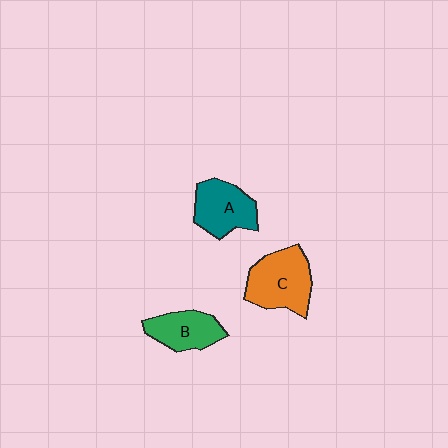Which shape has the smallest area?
Shape B (green).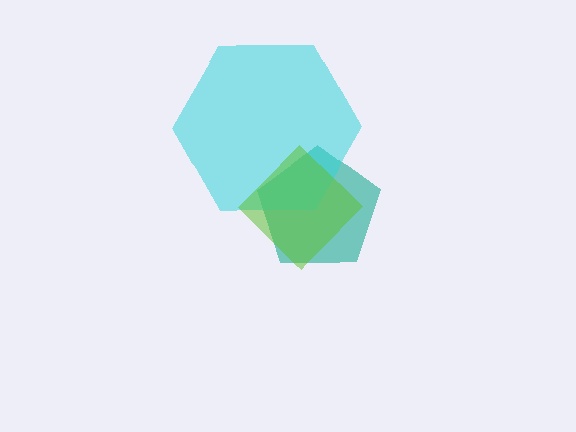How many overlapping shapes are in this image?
There are 3 overlapping shapes in the image.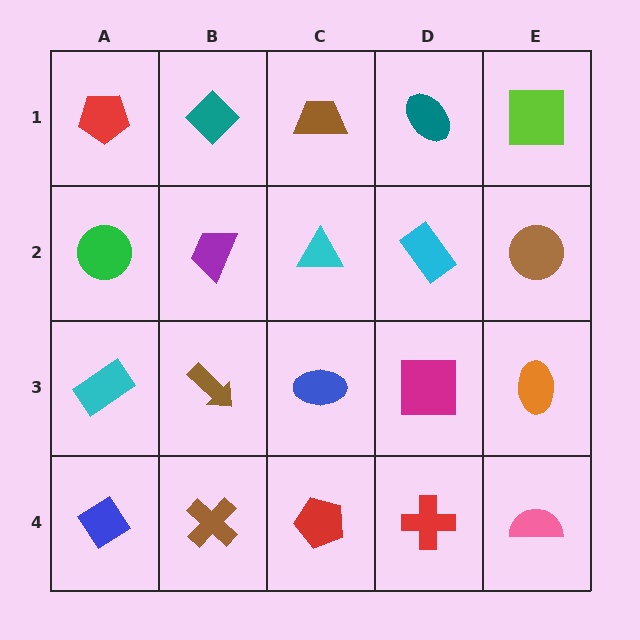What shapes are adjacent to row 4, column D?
A magenta square (row 3, column D), a red pentagon (row 4, column C), a pink semicircle (row 4, column E).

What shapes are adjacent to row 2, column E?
A lime square (row 1, column E), an orange ellipse (row 3, column E), a cyan rectangle (row 2, column D).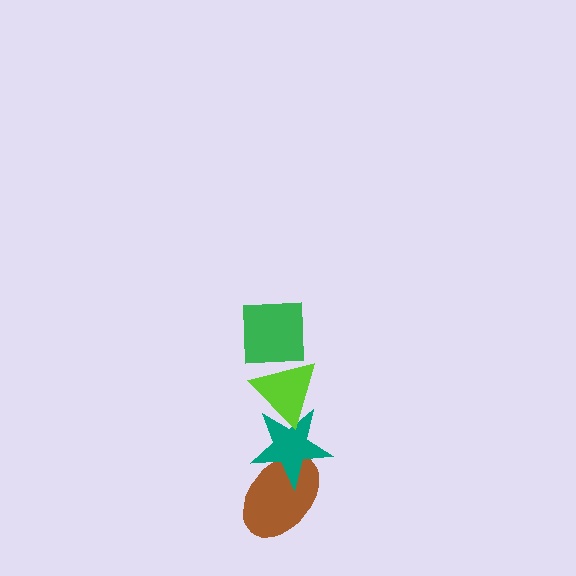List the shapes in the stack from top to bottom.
From top to bottom: the green square, the lime triangle, the teal star, the brown ellipse.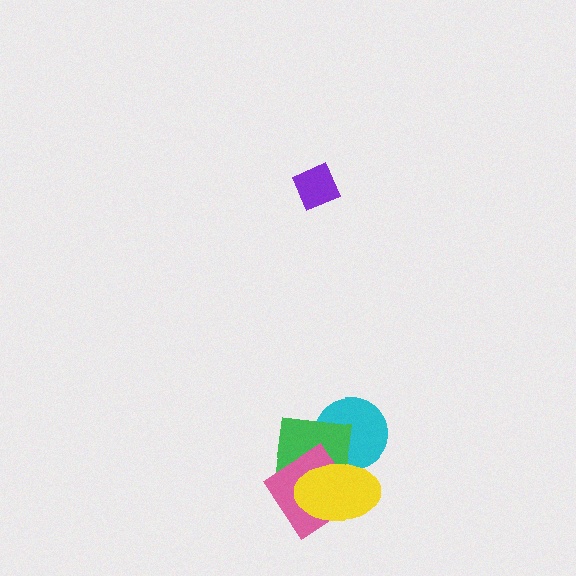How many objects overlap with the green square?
3 objects overlap with the green square.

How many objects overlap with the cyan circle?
2 objects overlap with the cyan circle.